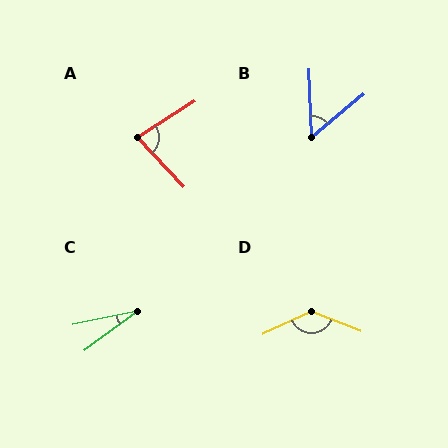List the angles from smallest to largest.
C (25°), B (53°), A (80°), D (133°).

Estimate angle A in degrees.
Approximately 80 degrees.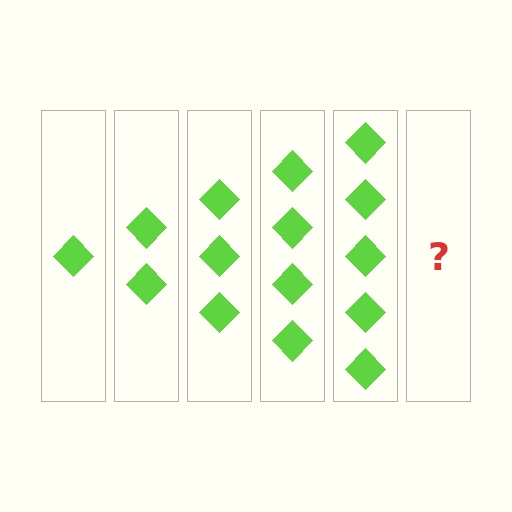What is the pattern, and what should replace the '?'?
The pattern is that each step adds one more diamond. The '?' should be 6 diamonds.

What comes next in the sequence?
The next element should be 6 diamonds.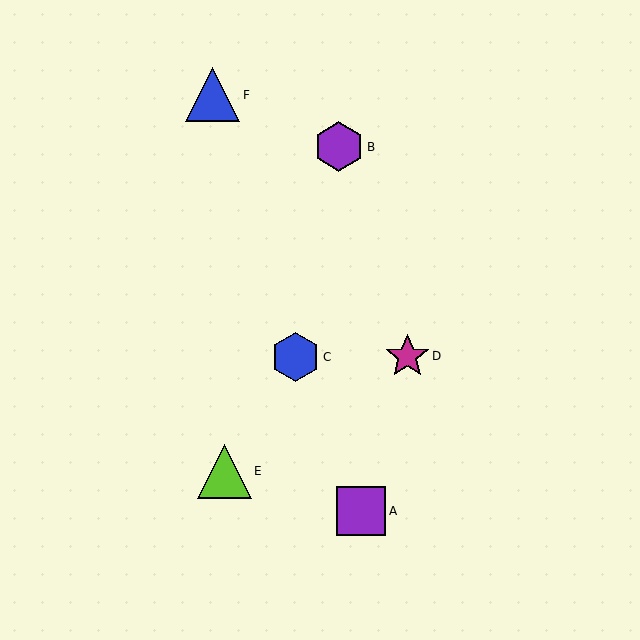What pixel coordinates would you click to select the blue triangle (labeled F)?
Click at (213, 95) to select the blue triangle F.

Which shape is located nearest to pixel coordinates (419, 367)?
The magenta star (labeled D) at (407, 356) is nearest to that location.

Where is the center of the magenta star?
The center of the magenta star is at (407, 356).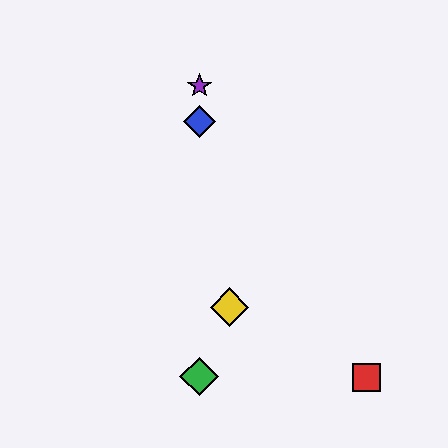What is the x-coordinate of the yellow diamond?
The yellow diamond is at x≈230.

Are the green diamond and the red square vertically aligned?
No, the green diamond is at x≈199 and the red square is at x≈366.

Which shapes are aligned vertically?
The blue diamond, the green diamond, the purple star are aligned vertically.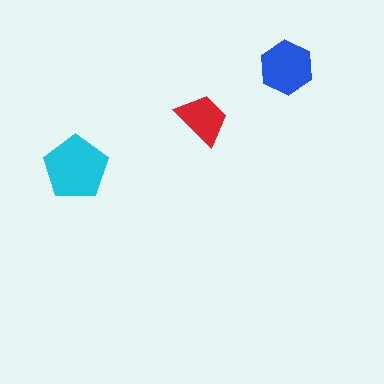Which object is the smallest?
The red trapezoid.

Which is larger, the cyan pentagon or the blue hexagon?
The cyan pentagon.